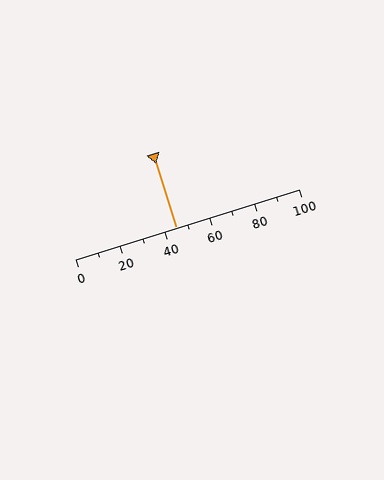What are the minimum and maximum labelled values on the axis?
The axis runs from 0 to 100.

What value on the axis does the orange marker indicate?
The marker indicates approximately 45.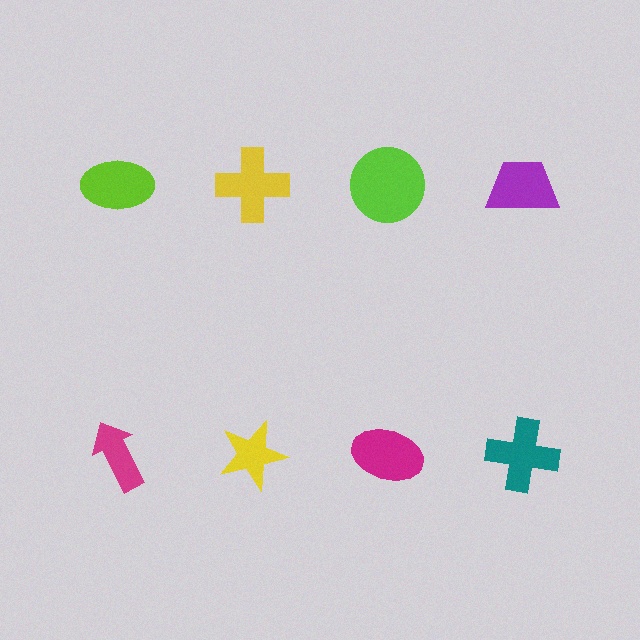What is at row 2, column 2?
A yellow star.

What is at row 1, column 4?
A purple trapezoid.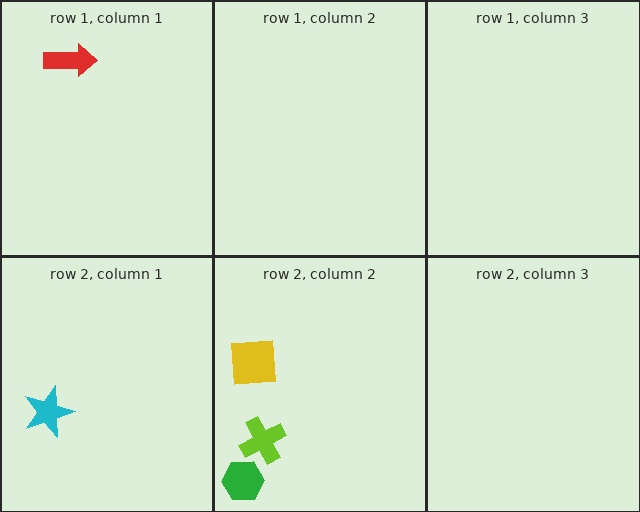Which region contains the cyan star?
The row 2, column 1 region.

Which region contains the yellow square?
The row 2, column 2 region.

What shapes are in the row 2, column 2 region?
The green hexagon, the yellow square, the lime cross.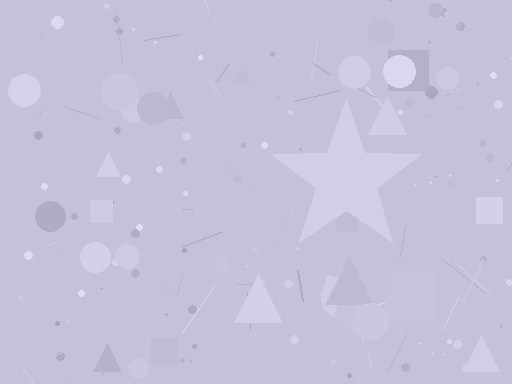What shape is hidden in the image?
A star is hidden in the image.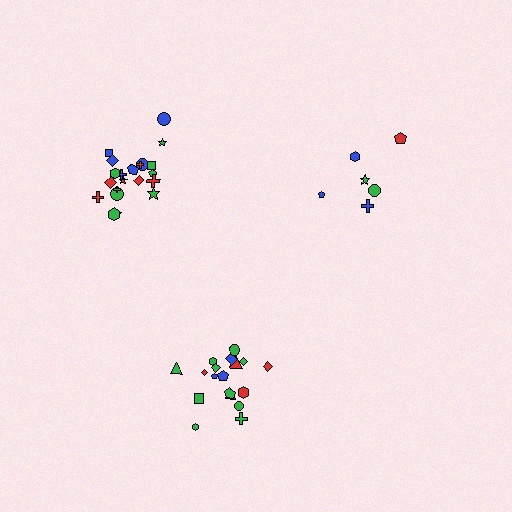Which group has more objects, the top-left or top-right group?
The top-left group.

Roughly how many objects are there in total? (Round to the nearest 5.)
Roughly 45 objects in total.